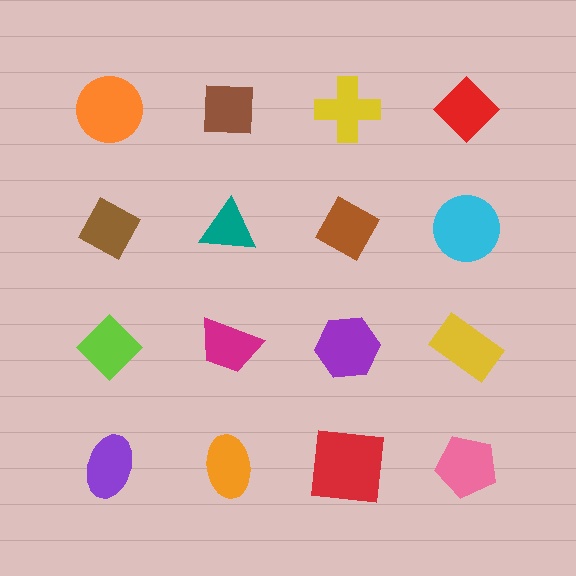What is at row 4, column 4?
A pink pentagon.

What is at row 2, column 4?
A cyan circle.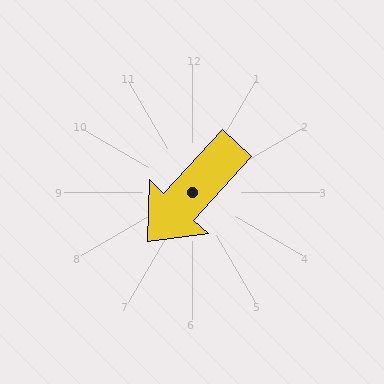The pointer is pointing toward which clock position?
Roughly 7 o'clock.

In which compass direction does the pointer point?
Southwest.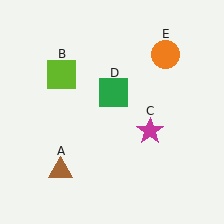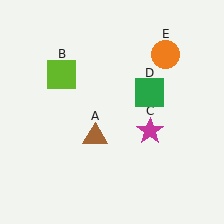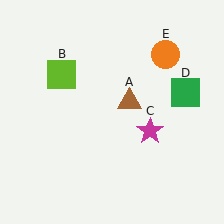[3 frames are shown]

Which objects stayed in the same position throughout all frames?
Lime square (object B) and magenta star (object C) and orange circle (object E) remained stationary.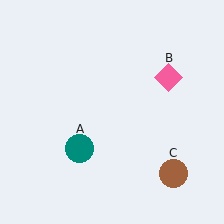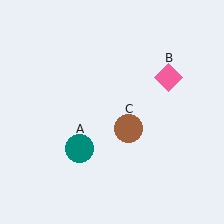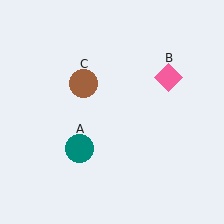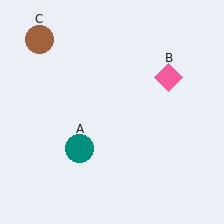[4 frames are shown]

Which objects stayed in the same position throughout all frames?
Teal circle (object A) and pink diamond (object B) remained stationary.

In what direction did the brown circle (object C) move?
The brown circle (object C) moved up and to the left.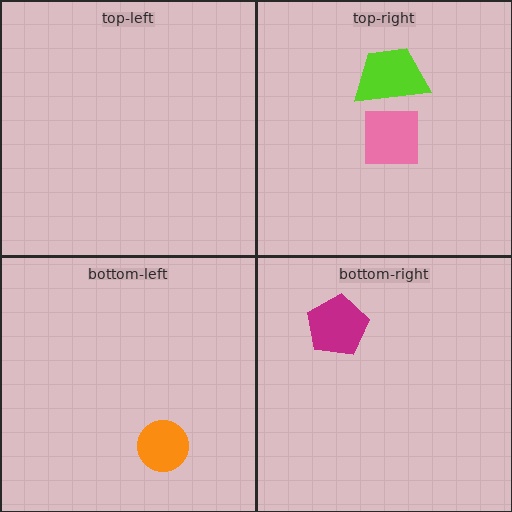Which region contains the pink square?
The top-right region.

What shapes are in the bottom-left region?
The orange circle.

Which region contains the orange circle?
The bottom-left region.